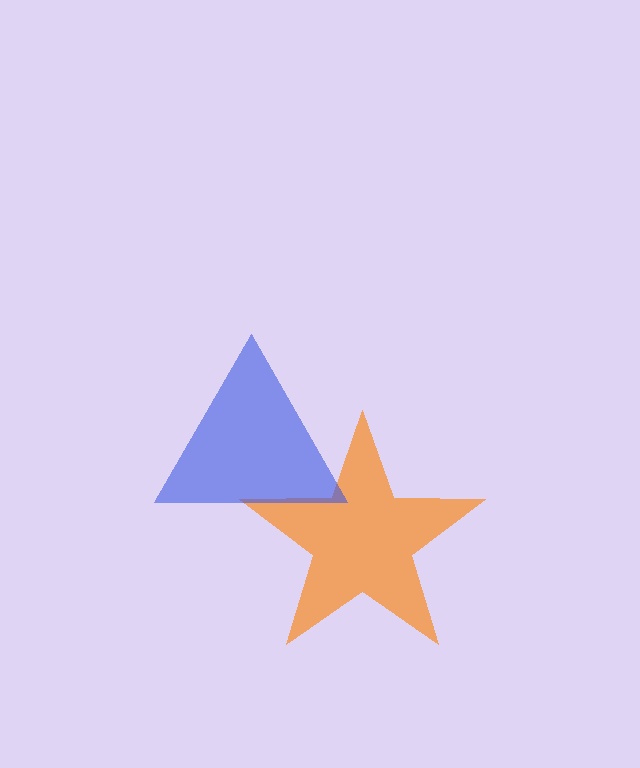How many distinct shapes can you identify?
There are 2 distinct shapes: an orange star, a blue triangle.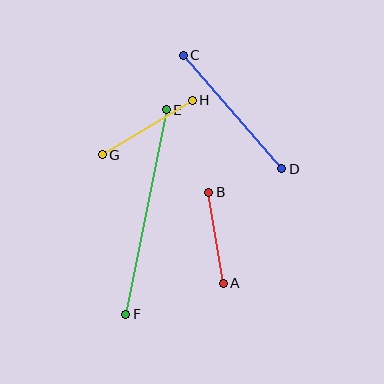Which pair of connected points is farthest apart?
Points E and F are farthest apart.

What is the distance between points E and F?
The distance is approximately 208 pixels.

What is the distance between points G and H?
The distance is approximately 106 pixels.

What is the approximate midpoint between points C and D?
The midpoint is at approximately (233, 112) pixels.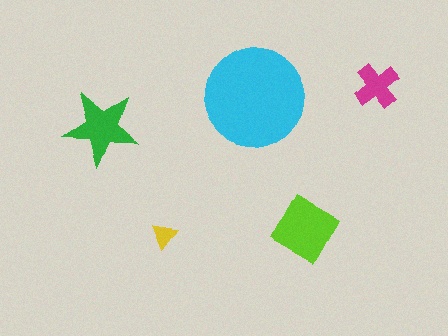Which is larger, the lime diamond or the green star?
The lime diamond.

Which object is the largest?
The cyan circle.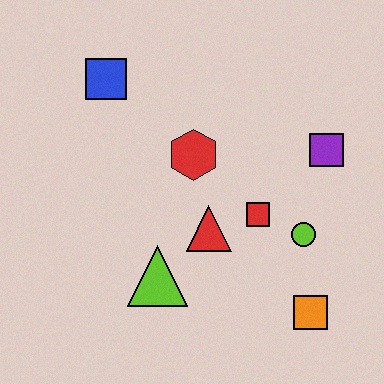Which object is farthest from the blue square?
The orange square is farthest from the blue square.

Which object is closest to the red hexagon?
The red triangle is closest to the red hexagon.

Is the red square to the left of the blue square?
No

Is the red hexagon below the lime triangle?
No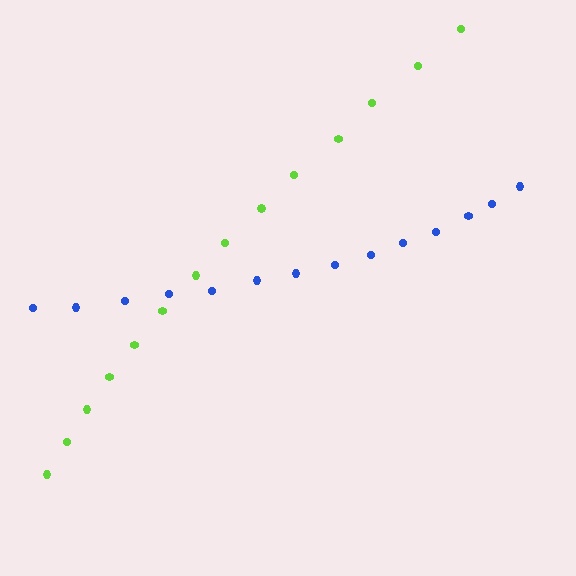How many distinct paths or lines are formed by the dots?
There are 2 distinct paths.